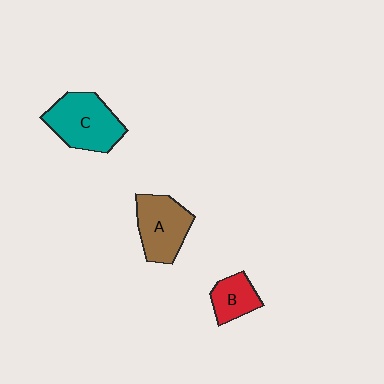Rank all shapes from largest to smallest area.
From largest to smallest: C (teal), A (brown), B (red).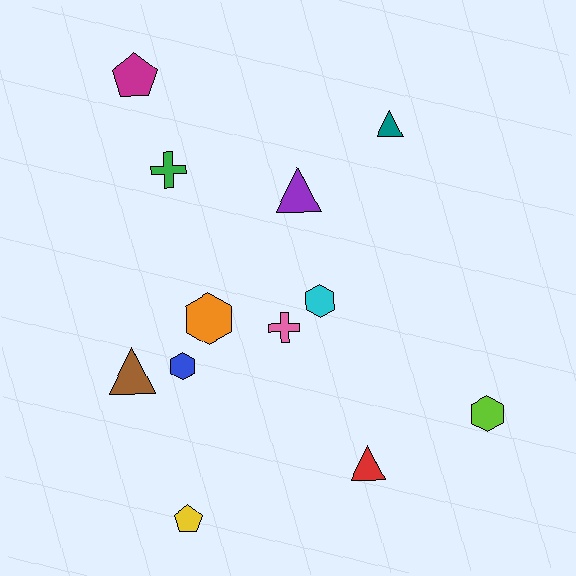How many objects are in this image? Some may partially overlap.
There are 12 objects.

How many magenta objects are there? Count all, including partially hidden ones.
There is 1 magenta object.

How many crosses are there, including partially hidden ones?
There are 2 crosses.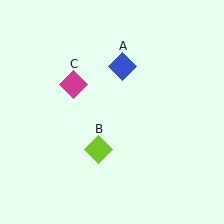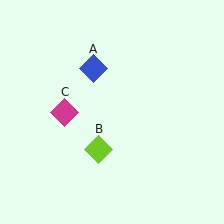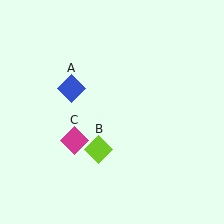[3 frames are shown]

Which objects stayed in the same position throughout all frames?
Lime diamond (object B) remained stationary.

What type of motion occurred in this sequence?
The blue diamond (object A), magenta diamond (object C) rotated counterclockwise around the center of the scene.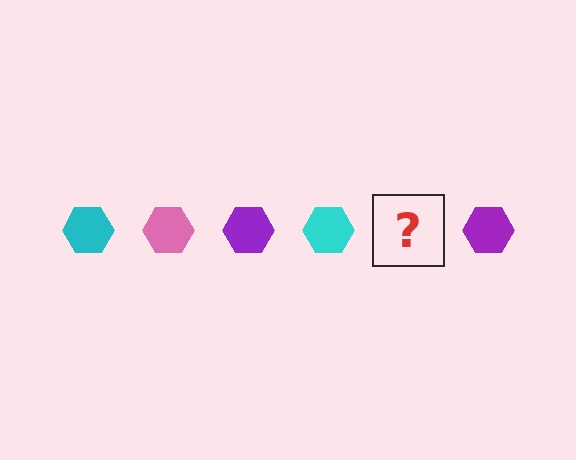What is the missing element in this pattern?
The missing element is a pink hexagon.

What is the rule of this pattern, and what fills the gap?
The rule is that the pattern cycles through cyan, pink, purple hexagons. The gap should be filled with a pink hexagon.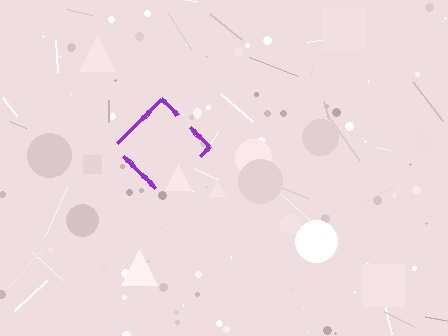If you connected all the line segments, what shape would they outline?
They would outline a diamond.